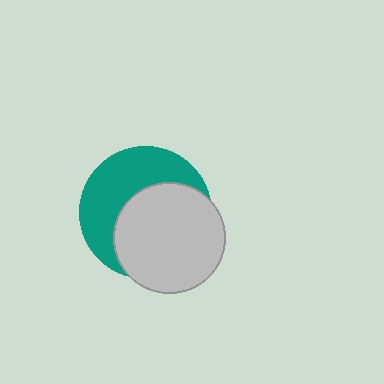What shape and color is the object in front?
The object in front is a light gray circle.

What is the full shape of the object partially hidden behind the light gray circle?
The partially hidden object is a teal circle.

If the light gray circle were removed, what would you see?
You would see the complete teal circle.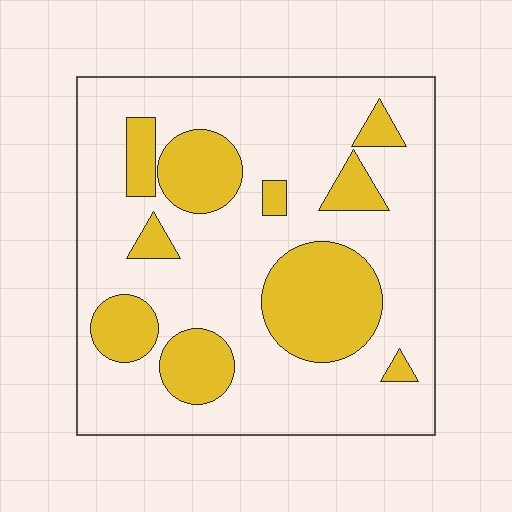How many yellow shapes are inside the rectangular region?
10.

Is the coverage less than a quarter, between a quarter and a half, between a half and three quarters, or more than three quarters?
Between a quarter and a half.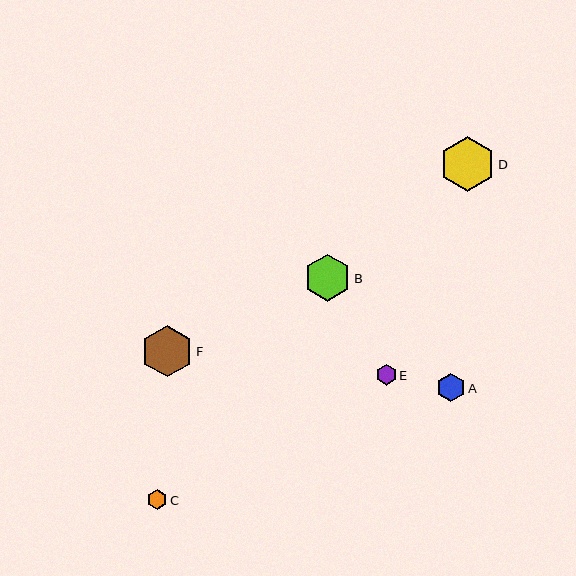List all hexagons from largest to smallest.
From largest to smallest: D, F, B, A, E, C.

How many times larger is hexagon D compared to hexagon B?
Hexagon D is approximately 1.2 times the size of hexagon B.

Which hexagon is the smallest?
Hexagon C is the smallest with a size of approximately 20 pixels.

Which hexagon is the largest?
Hexagon D is the largest with a size of approximately 55 pixels.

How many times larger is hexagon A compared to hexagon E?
Hexagon A is approximately 1.4 times the size of hexagon E.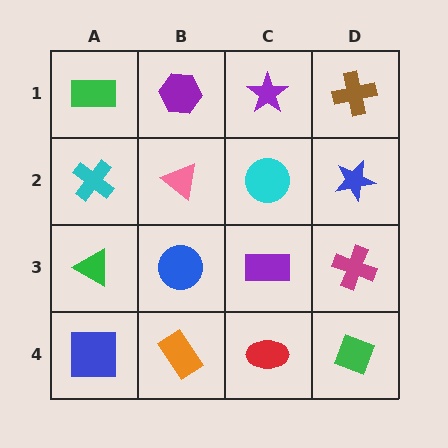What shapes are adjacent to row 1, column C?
A cyan circle (row 2, column C), a purple hexagon (row 1, column B), a brown cross (row 1, column D).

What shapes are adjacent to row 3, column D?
A blue star (row 2, column D), a green diamond (row 4, column D), a purple rectangle (row 3, column C).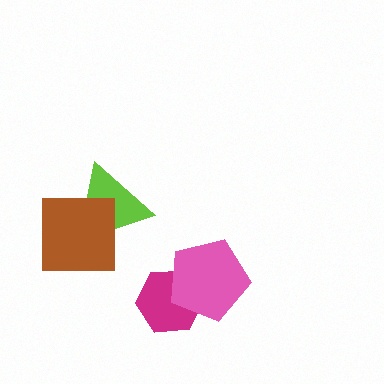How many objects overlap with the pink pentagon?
1 object overlaps with the pink pentagon.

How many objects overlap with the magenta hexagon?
1 object overlaps with the magenta hexagon.